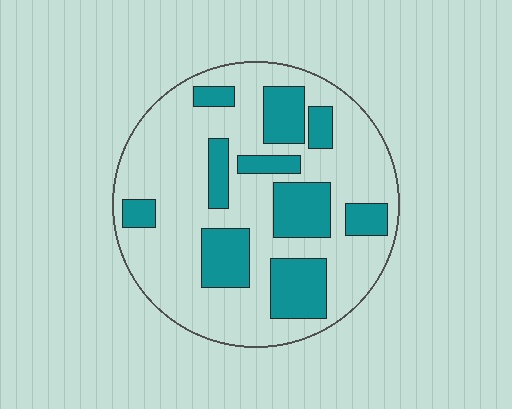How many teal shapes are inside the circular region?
10.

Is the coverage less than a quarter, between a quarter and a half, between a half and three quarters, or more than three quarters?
Between a quarter and a half.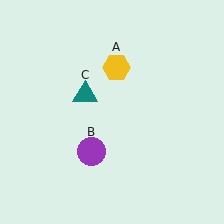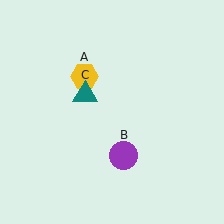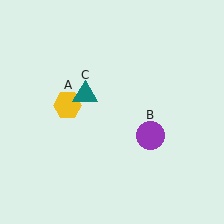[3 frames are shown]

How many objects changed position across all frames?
2 objects changed position: yellow hexagon (object A), purple circle (object B).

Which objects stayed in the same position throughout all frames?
Teal triangle (object C) remained stationary.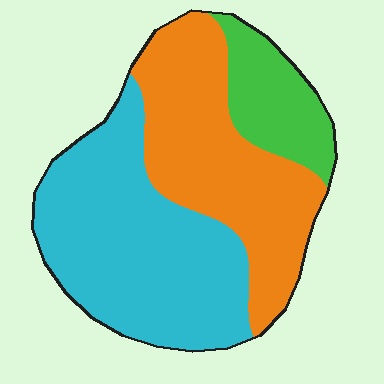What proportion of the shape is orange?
Orange covers around 40% of the shape.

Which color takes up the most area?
Cyan, at roughly 45%.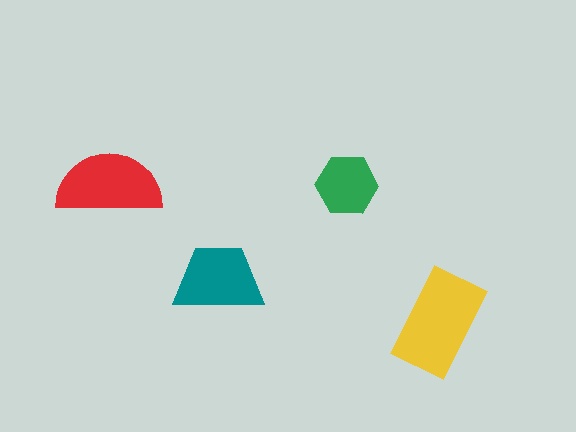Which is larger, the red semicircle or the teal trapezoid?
The red semicircle.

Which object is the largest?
The yellow rectangle.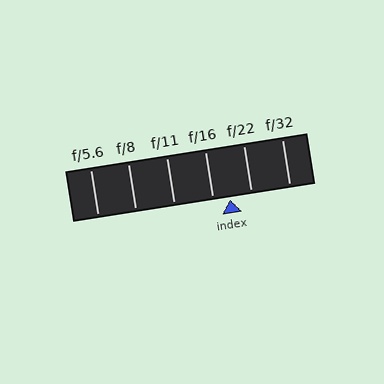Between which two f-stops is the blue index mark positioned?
The index mark is between f/16 and f/22.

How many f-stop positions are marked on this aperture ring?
There are 6 f-stop positions marked.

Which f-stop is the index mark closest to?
The index mark is closest to f/16.